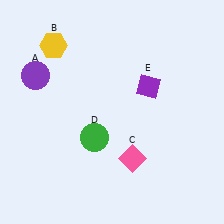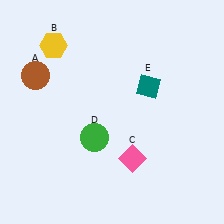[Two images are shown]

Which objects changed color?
A changed from purple to brown. E changed from purple to teal.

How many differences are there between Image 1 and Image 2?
There are 2 differences between the two images.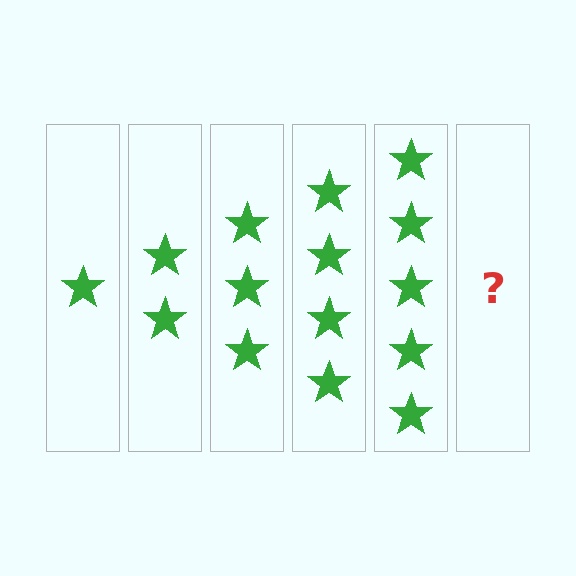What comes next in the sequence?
The next element should be 6 stars.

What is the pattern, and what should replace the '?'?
The pattern is that each step adds one more star. The '?' should be 6 stars.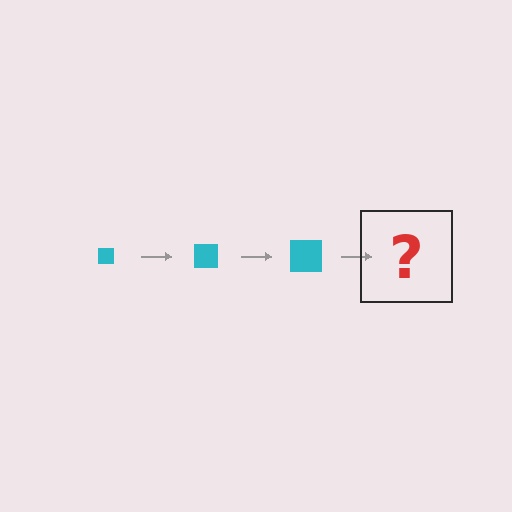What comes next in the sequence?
The next element should be a cyan square, larger than the previous one.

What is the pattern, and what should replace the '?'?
The pattern is that the square gets progressively larger each step. The '?' should be a cyan square, larger than the previous one.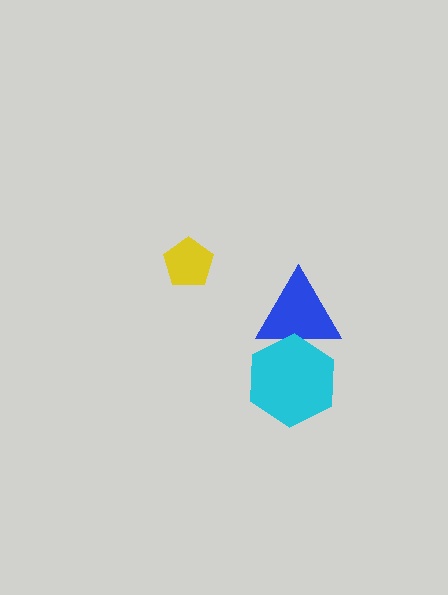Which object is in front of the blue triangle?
The cyan hexagon is in front of the blue triangle.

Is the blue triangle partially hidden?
Yes, it is partially covered by another shape.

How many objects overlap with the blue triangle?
1 object overlaps with the blue triangle.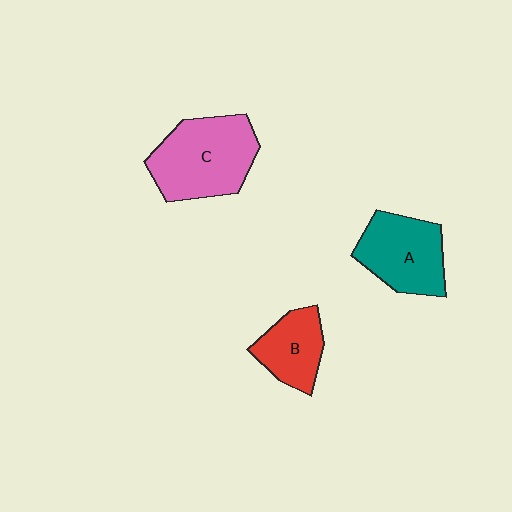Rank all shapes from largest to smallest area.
From largest to smallest: C (pink), A (teal), B (red).